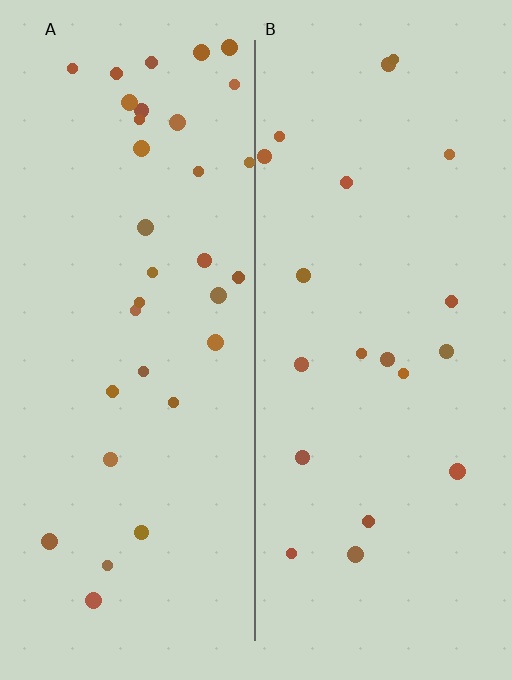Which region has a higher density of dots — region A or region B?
A (the left).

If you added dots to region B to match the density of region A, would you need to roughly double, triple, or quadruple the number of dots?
Approximately double.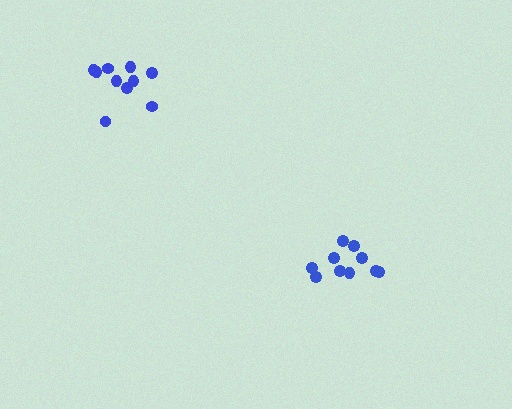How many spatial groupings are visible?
There are 2 spatial groupings.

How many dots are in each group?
Group 1: 10 dots, Group 2: 10 dots (20 total).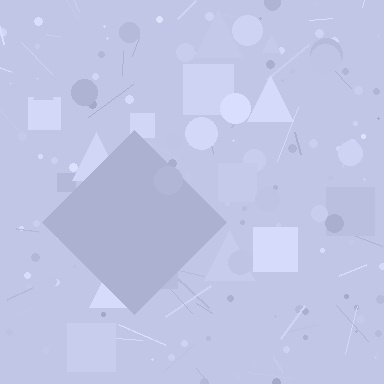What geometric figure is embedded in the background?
A diamond is embedded in the background.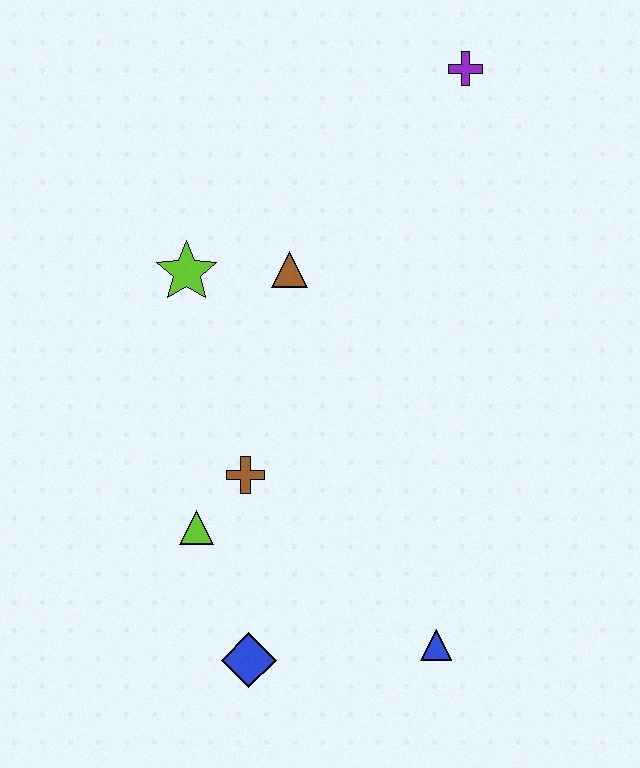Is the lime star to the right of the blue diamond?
No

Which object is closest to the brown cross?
The lime triangle is closest to the brown cross.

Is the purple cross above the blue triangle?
Yes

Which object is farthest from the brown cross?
The purple cross is farthest from the brown cross.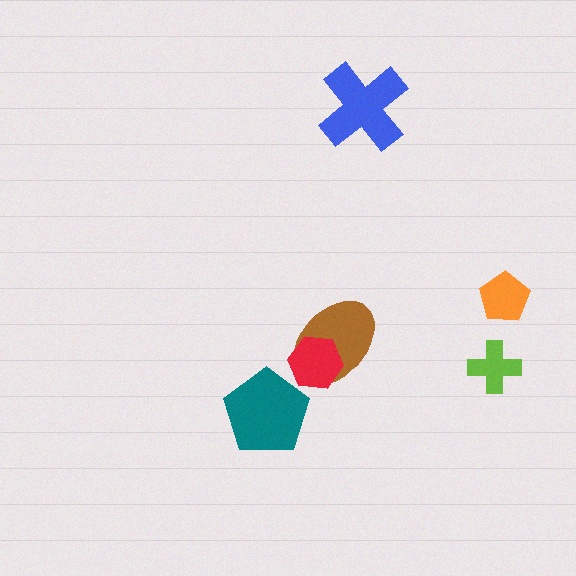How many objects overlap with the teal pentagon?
0 objects overlap with the teal pentagon.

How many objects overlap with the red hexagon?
1 object overlaps with the red hexagon.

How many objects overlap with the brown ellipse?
1 object overlaps with the brown ellipse.